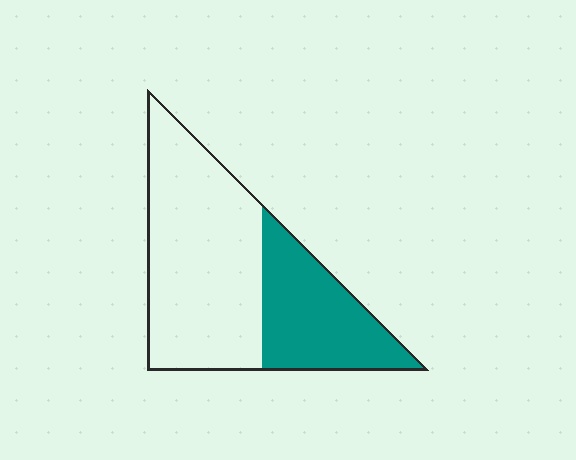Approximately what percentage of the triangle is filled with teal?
Approximately 35%.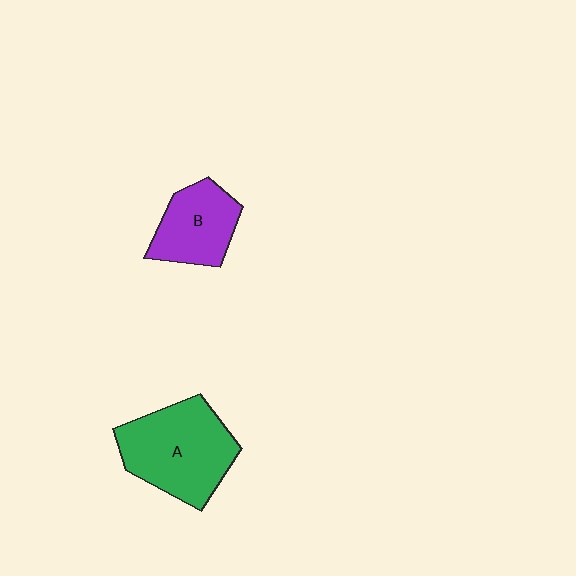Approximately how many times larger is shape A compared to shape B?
Approximately 1.6 times.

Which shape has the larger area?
Shape A (green).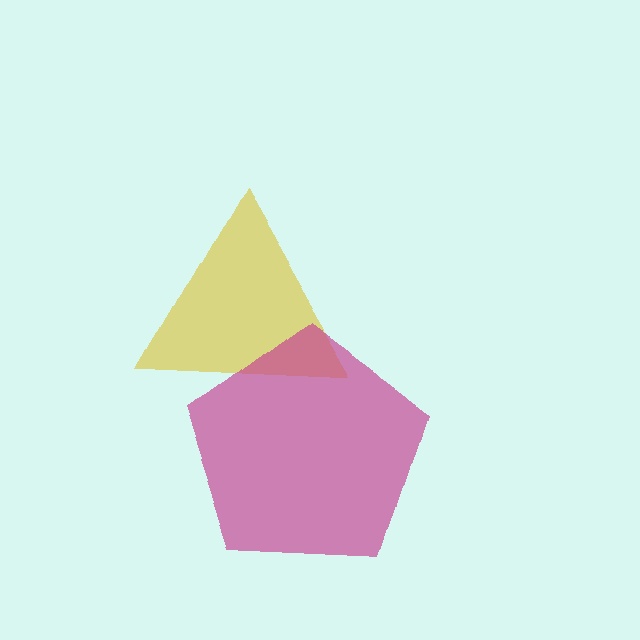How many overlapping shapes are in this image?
There are 2 overlapping shapes in the image.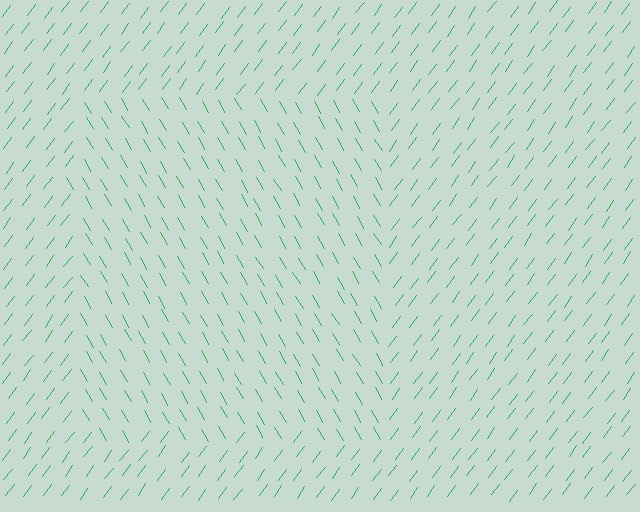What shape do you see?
I see a rectangle.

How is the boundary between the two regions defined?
The boundary is defined purely by a change in line orientation (approximately 66 degrees difference). All lines are the same color and thickness.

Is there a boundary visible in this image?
Yes, there is a texture boundary formed by a change in line orientation.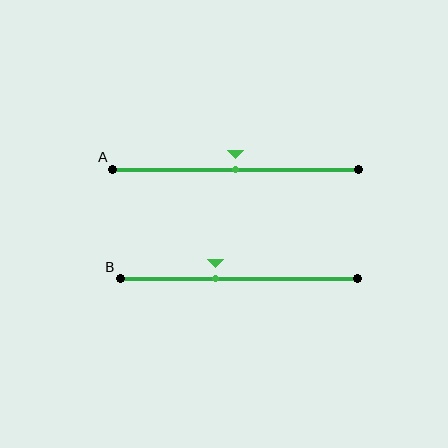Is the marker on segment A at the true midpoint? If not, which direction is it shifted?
Yes, the marker on segment A is at the true midpoint.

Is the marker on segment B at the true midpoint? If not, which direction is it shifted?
No, the marker on segment B is shifted to the left by about 10% of the segment length.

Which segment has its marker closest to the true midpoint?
Segment A has its marker closest to the true midpoint.